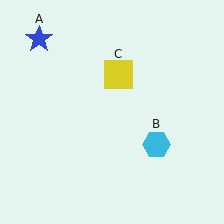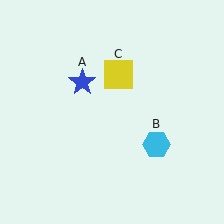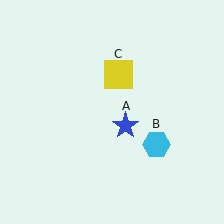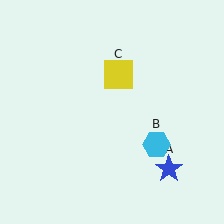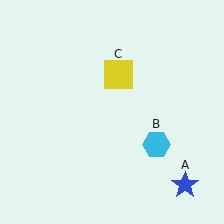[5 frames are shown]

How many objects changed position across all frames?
1 object changed position: blue star (object A).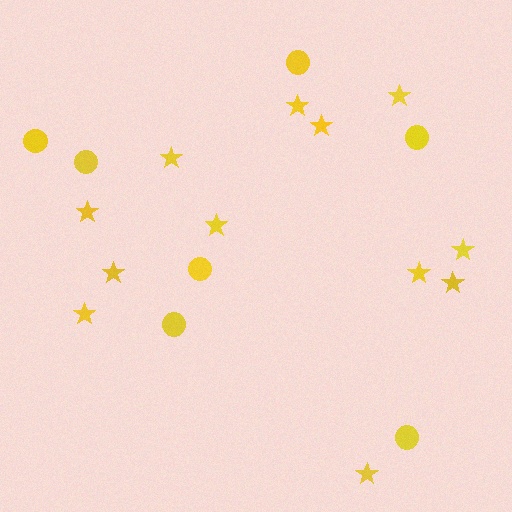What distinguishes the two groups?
There are 2 groups: one group of circles (7) and one group of stars (12).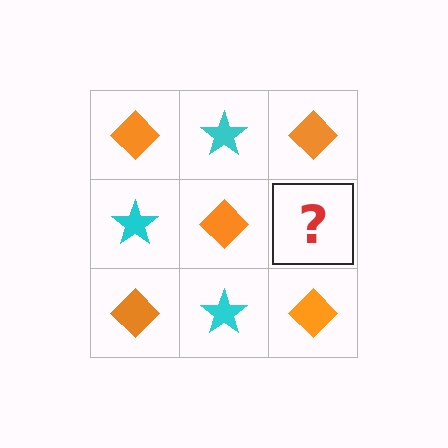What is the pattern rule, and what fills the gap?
The rule is that it alternates orange diamond and cyan star in a checkerboard pattern. The gap should be filled with a cyan star.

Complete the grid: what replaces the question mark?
The question mark should be replaced with a cyan star.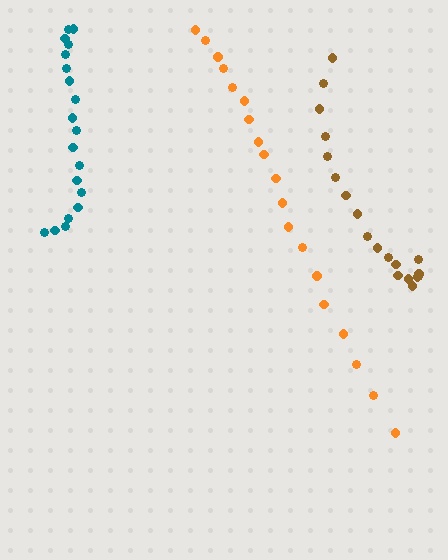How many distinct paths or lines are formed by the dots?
There are 3 distinct paths.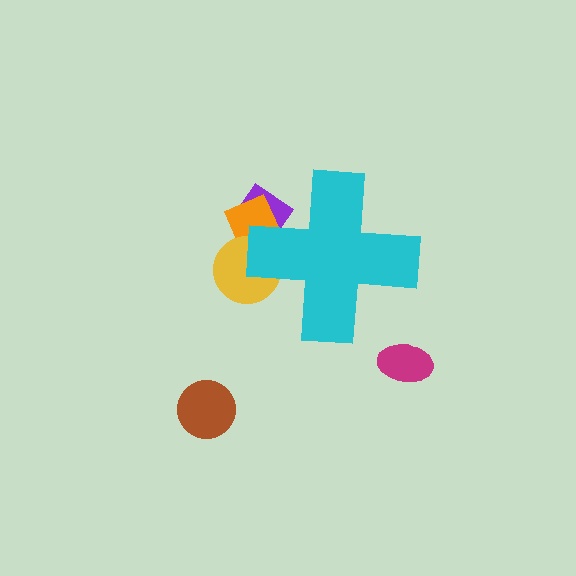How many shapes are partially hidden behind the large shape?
4 shapes are partially hidden.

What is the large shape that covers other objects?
A cyan cross.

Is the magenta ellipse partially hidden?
No, the magenta ellipse is fully visible.